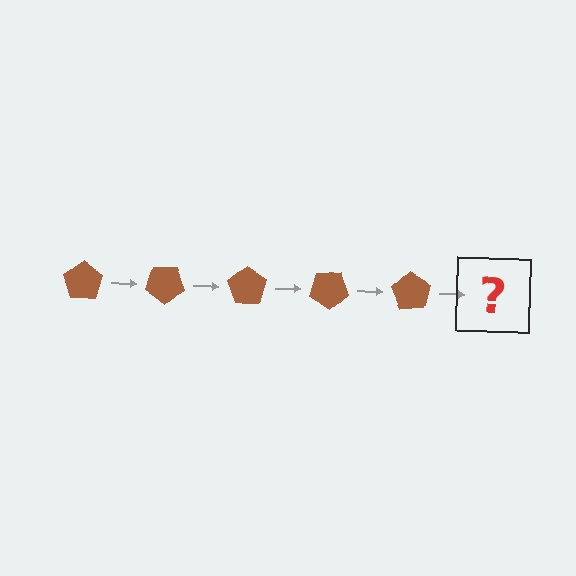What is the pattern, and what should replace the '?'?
The pattern is that the pentagon rotates 35 degrees each step. The '?' should be a brown pentagon rotated 175 degrees.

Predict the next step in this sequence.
The next step is a brown pentagon rotated 175 degrees.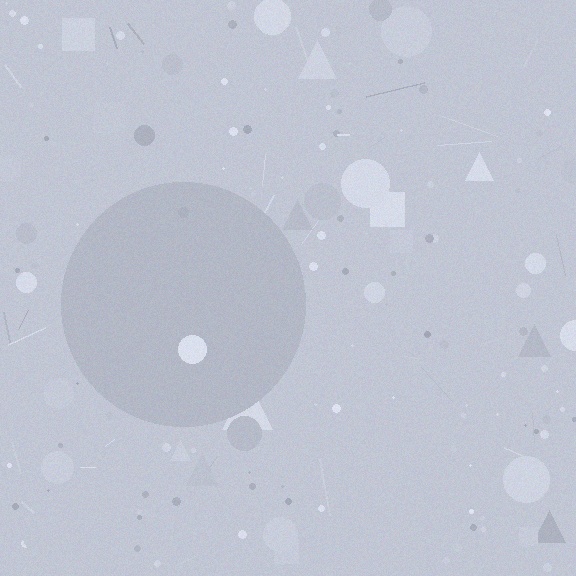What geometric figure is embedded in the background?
A circle is embedded in the background.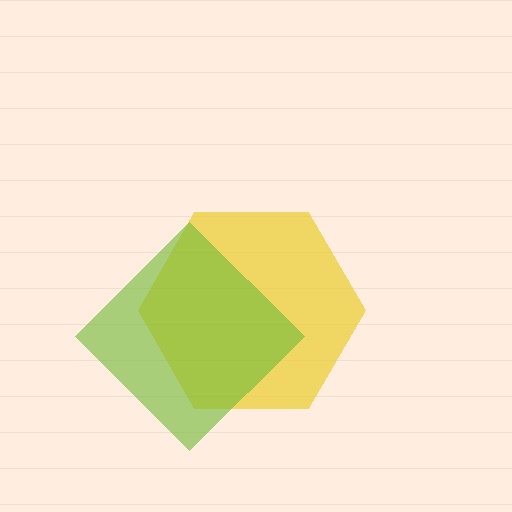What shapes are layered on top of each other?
The layered shapes are: a yellow hexagon, a lime diamond.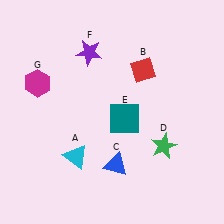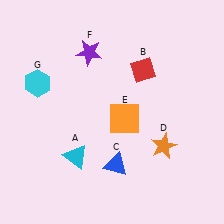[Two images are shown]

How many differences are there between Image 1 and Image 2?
There are 3 differences between the two images.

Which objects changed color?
D changed from green to orange. E changed from teal to orange. G changed from magenta to cyan.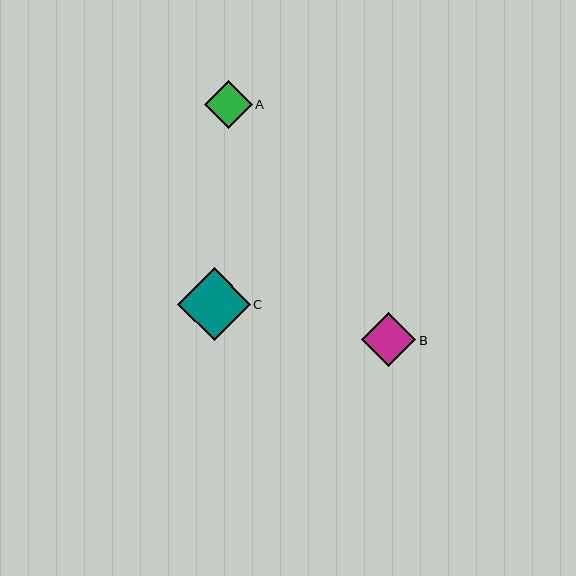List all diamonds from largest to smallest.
From largest to smallest: C, B, A.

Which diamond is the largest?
Diamond C is the largest with a size of approximately 73 pixels.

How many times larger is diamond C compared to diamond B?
Diamond C is approximately 1.3 times the size of diamond B.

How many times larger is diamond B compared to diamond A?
Diamond B is approximately 1.1 times the size of diamond A.